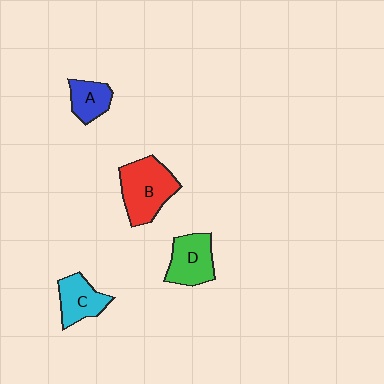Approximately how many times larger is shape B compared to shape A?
Approximately 2.0 times.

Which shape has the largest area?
Shape B (red).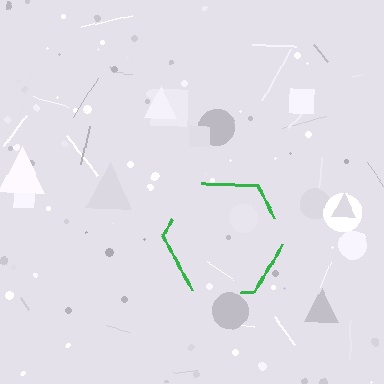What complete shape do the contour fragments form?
The contour fragments form a hexagon.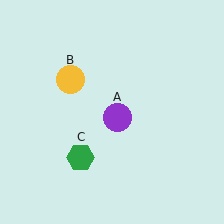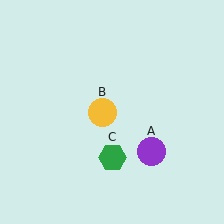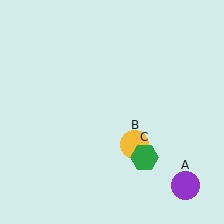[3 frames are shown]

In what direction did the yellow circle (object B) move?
The yellow circle (object B) moved down and to the right.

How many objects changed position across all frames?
3 objects changed position: purple circle (object A), yellow circle (object B), green hexagon (object C).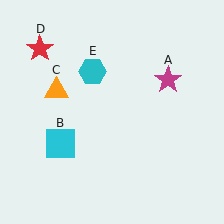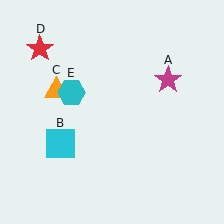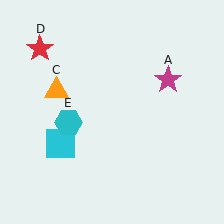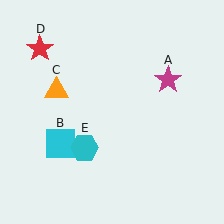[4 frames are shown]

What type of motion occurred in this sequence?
The cyan hexagon (object E) rotated counterclockwise around the center of the scene.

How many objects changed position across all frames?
1 object changed position: cyan hexagon (object E).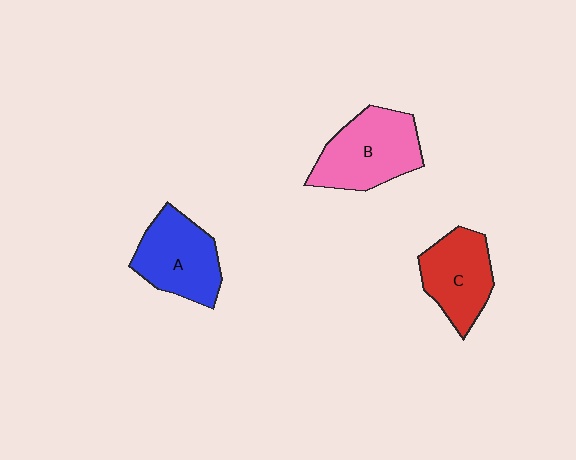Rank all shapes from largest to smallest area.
From largest to smallest: B (pink), A (blue), C (red).